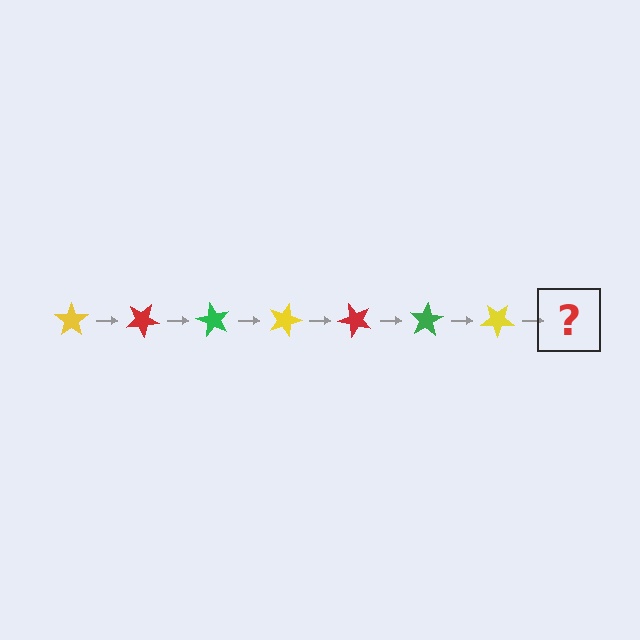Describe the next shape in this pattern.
It should be a red star, rotated 210 degrees from the start.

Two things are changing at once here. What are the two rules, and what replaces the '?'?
The two rules are that it rotates 30 degrees each step and the color cycles through yellow, red, and green. The '?' should be a red star, rotated 210 degrees from the start.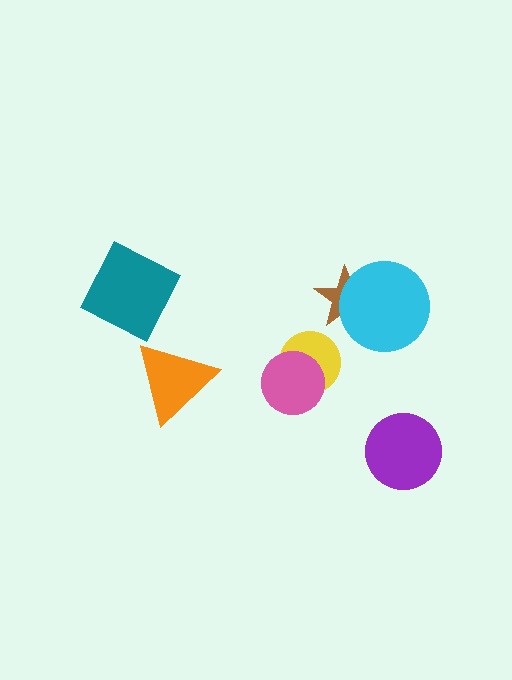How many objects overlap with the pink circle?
1 object overlaps with the pink circle.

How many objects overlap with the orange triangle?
0 objects overlap with the orange triangle.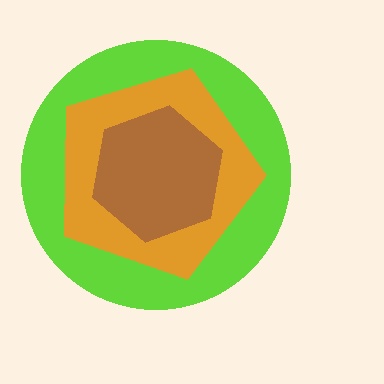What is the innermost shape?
The brown hexagon.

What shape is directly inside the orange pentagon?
The brown hexagon.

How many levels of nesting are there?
3.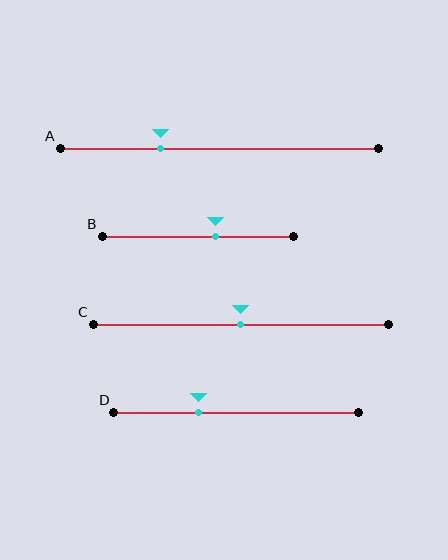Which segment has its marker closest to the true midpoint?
Segment C has its marker closest to the true midpoint.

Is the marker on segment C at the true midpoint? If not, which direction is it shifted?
Yes, the marker on segment C is at the true midpoint.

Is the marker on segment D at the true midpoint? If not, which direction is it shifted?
No, the marker on segment D is shifted to the left by about 15% of the segment length.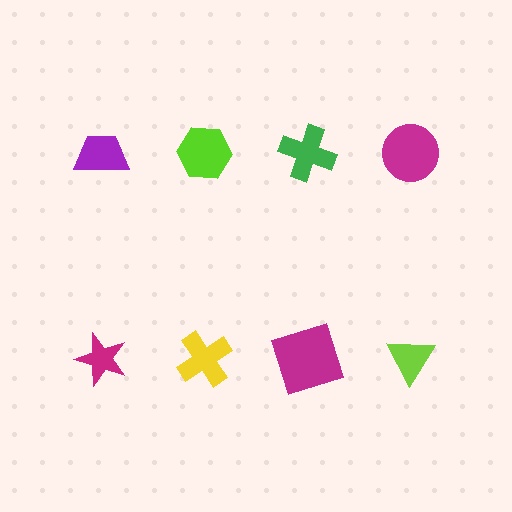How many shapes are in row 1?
4 shapes.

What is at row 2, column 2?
A yellow cross.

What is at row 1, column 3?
A green cross.